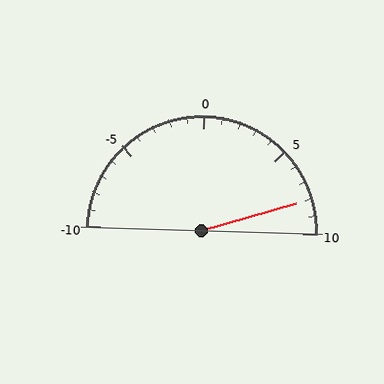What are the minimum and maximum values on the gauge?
The gauge ranges from -10 to 10.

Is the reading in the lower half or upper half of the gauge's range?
The reading is in the upper half of the range (-10 to 10).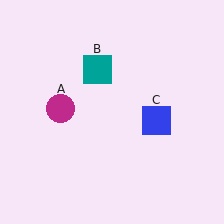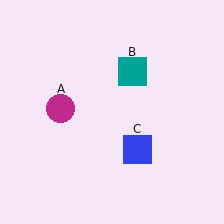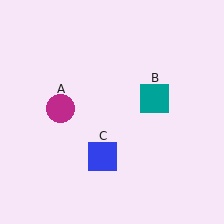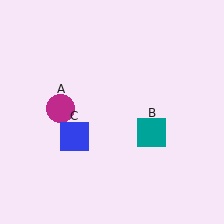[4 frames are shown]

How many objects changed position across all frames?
2 objects changed position: teal square (object B), blue square (object C).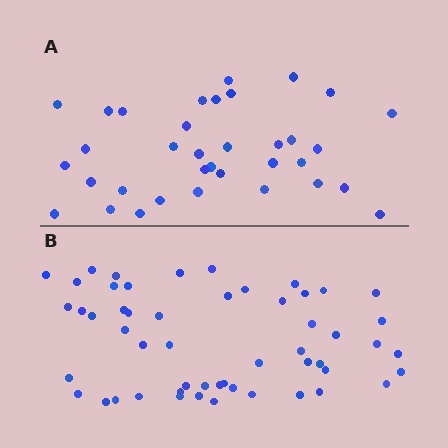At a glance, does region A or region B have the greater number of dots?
Region B (the bottom region) has more dots.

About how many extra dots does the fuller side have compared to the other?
Region B has approximately 20 more dots than region A.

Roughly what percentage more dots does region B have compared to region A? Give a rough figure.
About 50% more.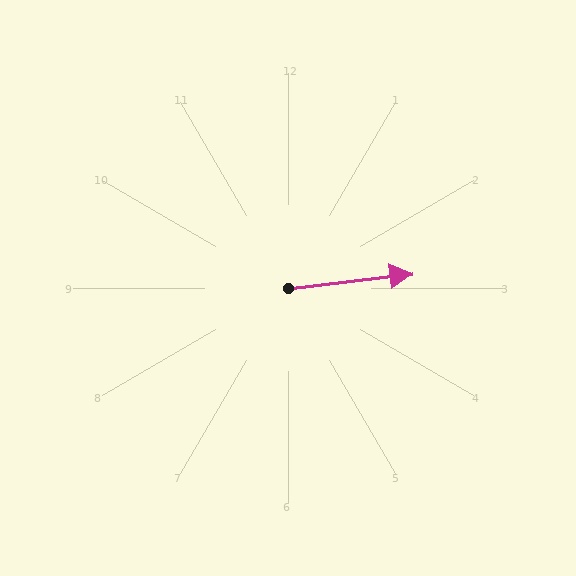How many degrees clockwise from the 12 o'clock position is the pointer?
Approximately 83 degrees.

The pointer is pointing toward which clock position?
Roughly 3 o'clock.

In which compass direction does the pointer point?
East.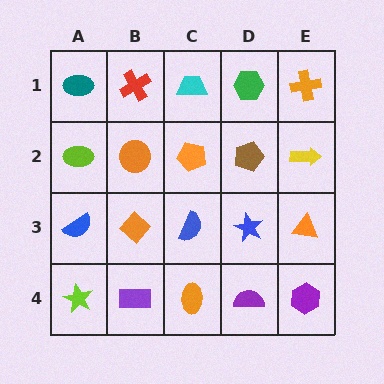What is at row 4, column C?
An orange ellipse.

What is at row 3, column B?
An orange diamond.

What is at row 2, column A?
A lime ellipse.